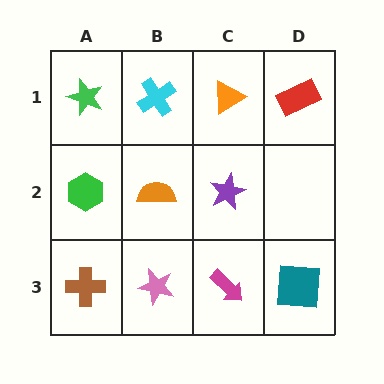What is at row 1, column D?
A red rectangle.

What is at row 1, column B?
A cyan cross.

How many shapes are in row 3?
4 shapes.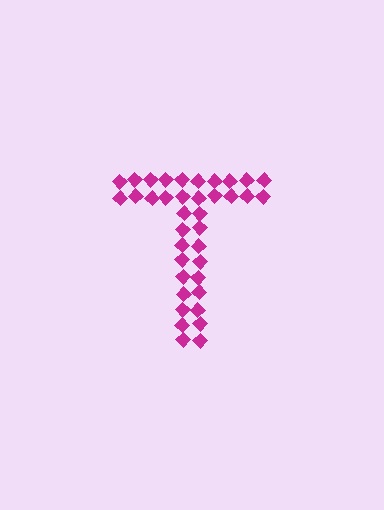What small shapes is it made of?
It is made of small diamonds.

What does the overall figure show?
The overall figure shows the letter T.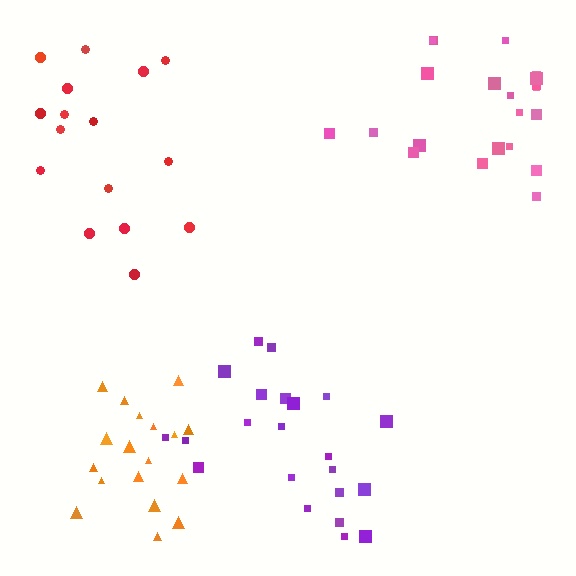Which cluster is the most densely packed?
Orange.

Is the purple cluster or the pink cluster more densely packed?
Pink.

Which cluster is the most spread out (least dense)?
Red.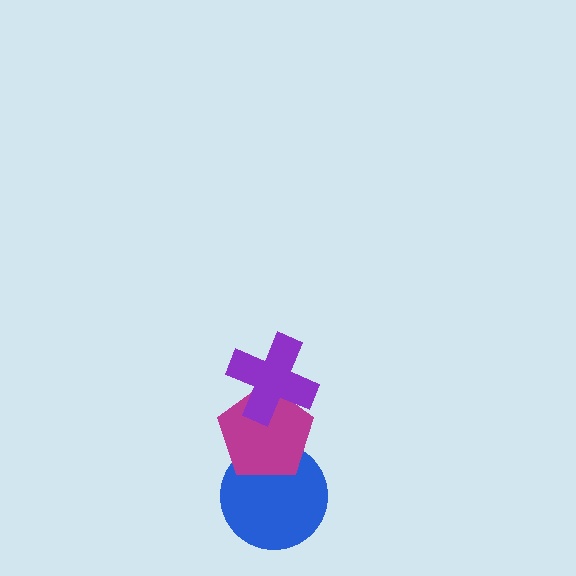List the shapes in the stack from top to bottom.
From top to bottom: the purple cross, the magenta pentagon, the blue circle.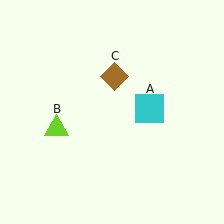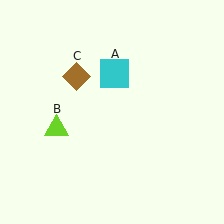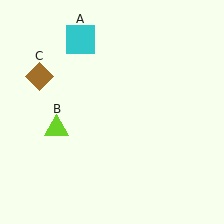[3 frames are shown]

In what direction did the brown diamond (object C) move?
The brown diamond (object C) moved left.